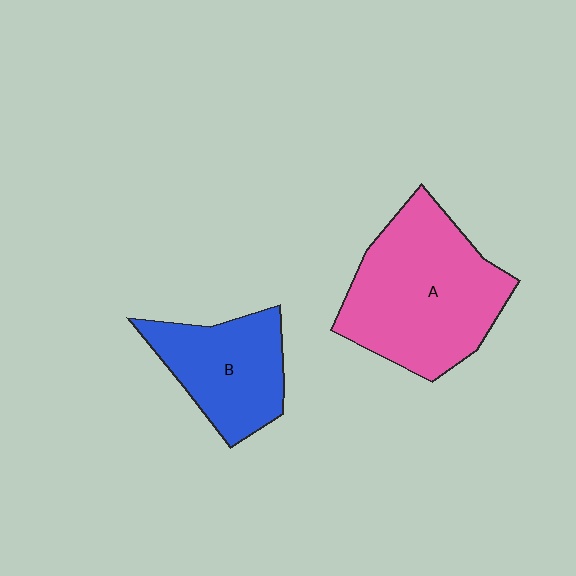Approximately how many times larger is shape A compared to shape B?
Approximately 1.6 times.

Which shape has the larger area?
Shape A (pink).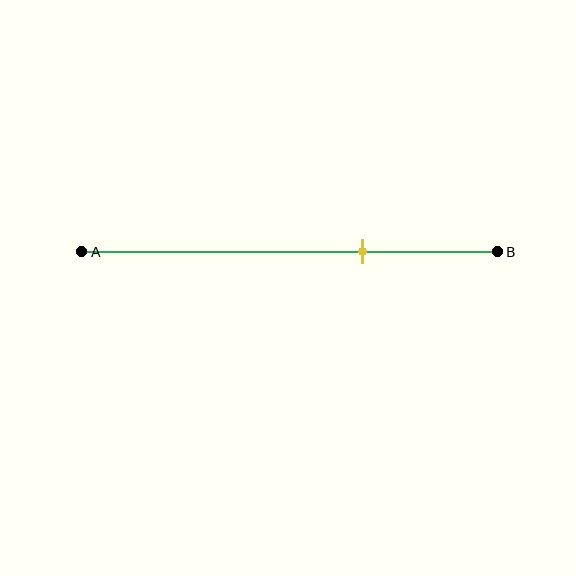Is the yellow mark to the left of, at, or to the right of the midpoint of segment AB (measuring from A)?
The yellow mark is to the right of the midpoint of segment AB.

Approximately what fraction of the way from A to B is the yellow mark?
The yellow mark is approximately 70% of the way from A to B.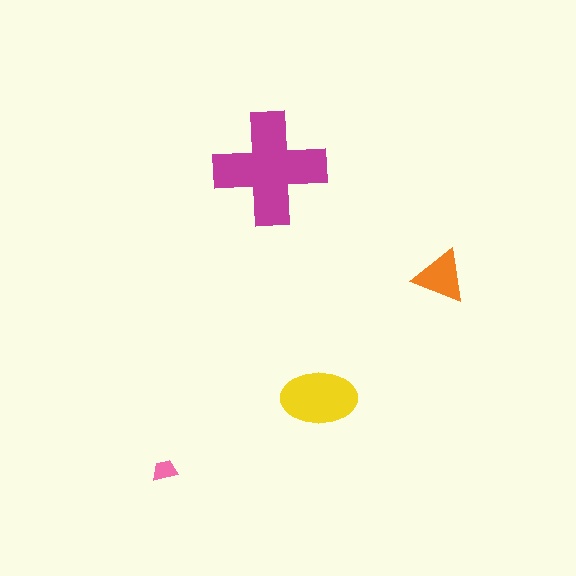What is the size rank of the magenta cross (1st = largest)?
1st.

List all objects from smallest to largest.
The pink trapezoid, the orange triangle, the yellow ellipse, the magenta cross.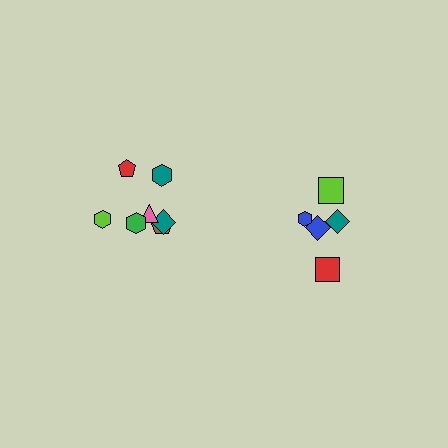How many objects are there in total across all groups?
There are 12 objects.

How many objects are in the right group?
There are 5 objects.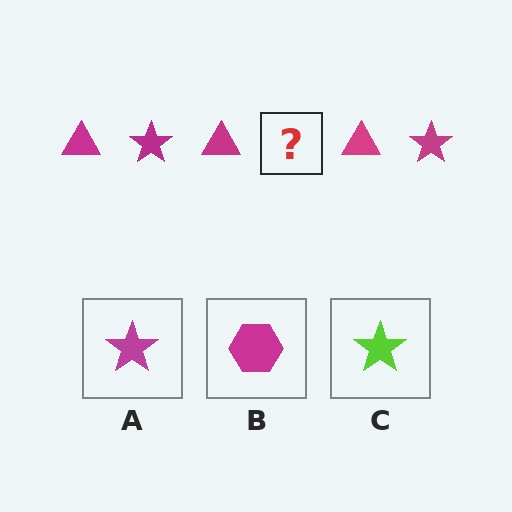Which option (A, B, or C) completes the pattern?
A.